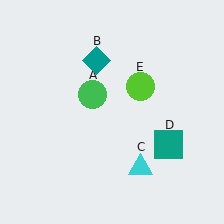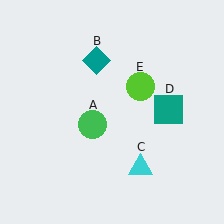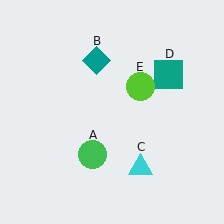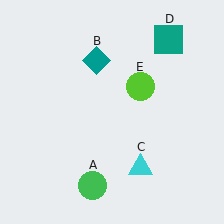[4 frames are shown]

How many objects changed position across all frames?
2 objects changed position: green circle (object A), teal square (object D).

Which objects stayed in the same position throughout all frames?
Teal diamond (object B) and cyan triangle (object C) and lime circle (object E) remained stationary.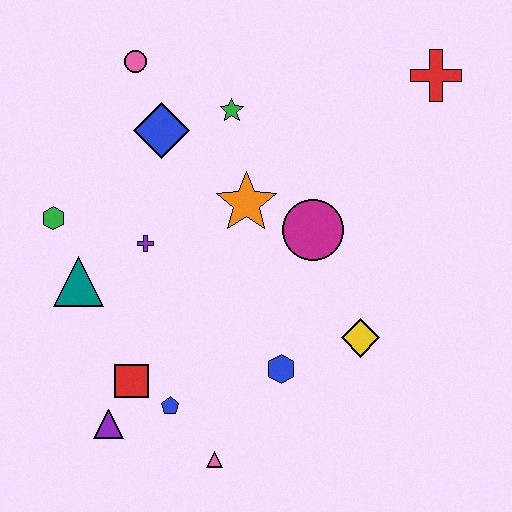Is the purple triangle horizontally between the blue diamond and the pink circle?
No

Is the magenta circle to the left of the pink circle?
No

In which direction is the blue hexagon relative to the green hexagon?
The blue hexagon is to the right of the green hexagon.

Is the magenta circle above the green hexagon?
No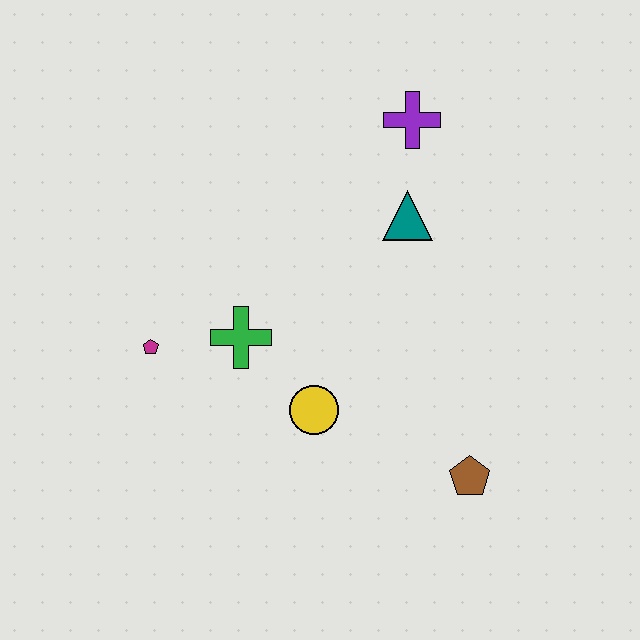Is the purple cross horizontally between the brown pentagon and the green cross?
Yes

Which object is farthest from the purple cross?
The brown pentagon is farthest from the purple cross.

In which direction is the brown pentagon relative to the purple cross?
The brown pentagon is below the purple cross.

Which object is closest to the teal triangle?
The purple cross is closest to the teal triangle.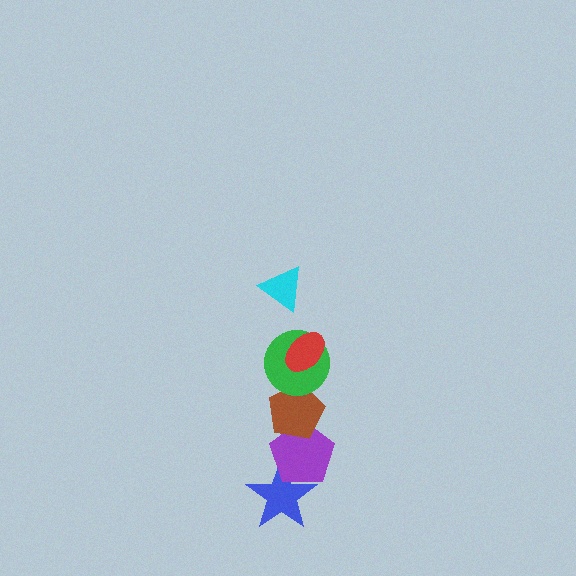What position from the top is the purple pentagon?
The purple pentagon is 5th from the top.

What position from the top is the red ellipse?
The red ellipse is 2nd from the top.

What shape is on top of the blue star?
The purple pentagon is on top of the blue star.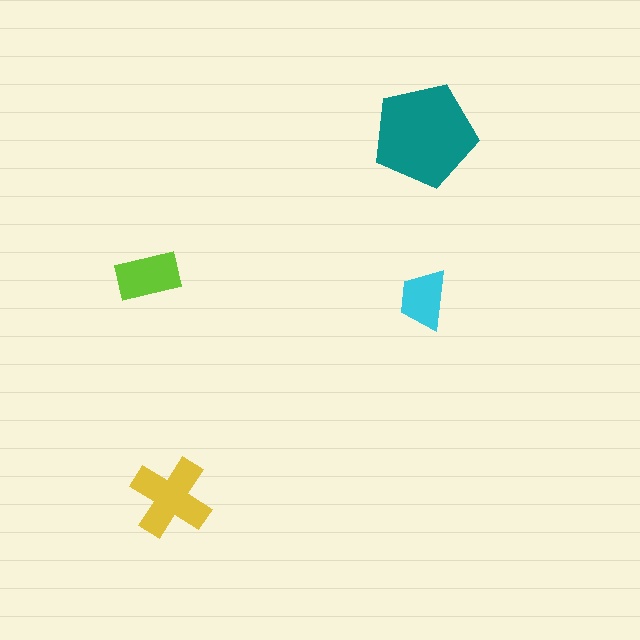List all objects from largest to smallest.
The teal pentagon, the yellow cross, the lime rectangle, the cyan trapezoid.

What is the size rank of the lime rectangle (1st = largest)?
3rd.